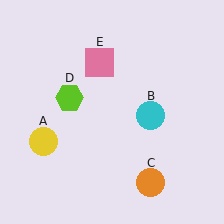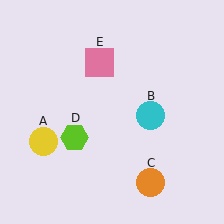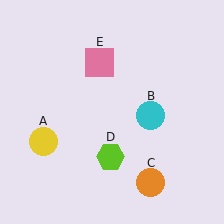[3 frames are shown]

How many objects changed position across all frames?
1 object changed position: lime hexagon (object D).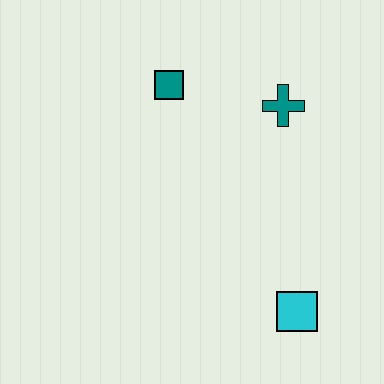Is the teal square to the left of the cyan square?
Yes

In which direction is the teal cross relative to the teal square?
The teal cross is to the right of the teal square.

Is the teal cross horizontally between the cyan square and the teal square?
Yes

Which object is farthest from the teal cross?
The cyan square is farthest from the teal cross.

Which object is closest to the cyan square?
The teal cross is closest to the cyan square.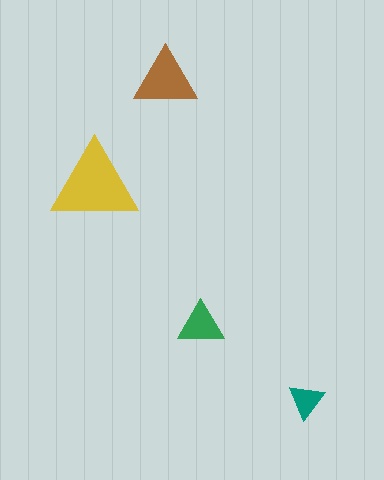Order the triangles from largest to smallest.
the yellow one, the brown one, the green one, the teal one.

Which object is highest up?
The brown triangle is topmost.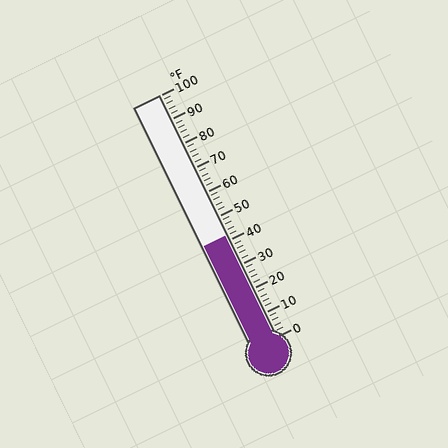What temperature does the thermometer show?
The thermometer shows approximately 42°F.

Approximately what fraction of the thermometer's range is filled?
The thermometer is filled to approximately 40% of its range.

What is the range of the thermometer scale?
The thermometer scale ranges from 0°F to 100°F.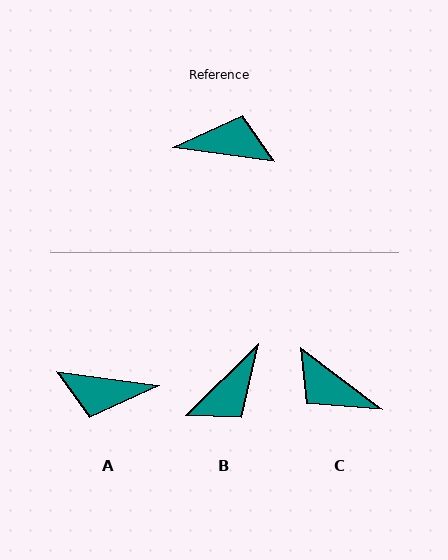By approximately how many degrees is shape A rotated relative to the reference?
Approximately 180 degrees clockwise.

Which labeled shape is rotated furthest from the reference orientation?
A, about 180 degrees away.